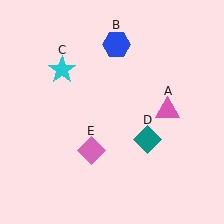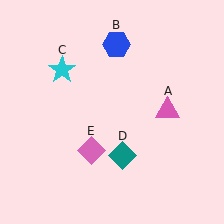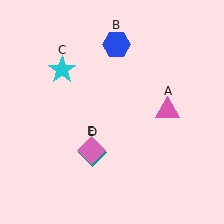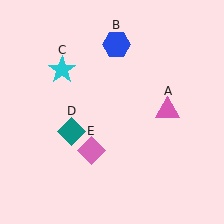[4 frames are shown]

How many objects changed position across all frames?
1 object changed position: teal diamond (object D).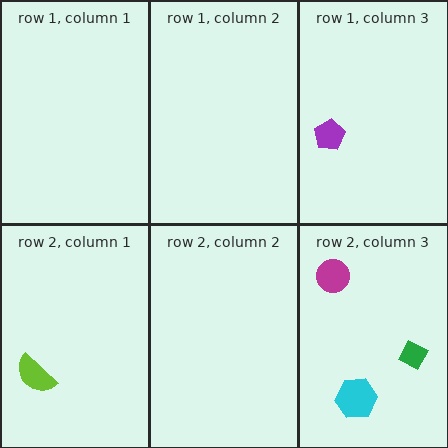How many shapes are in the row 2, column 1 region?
1.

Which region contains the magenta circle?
The row 2, column 3 region.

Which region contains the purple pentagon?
The row 1, column 3 region.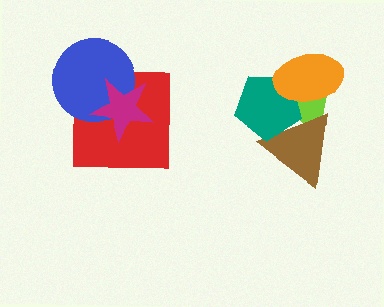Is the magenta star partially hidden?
No, no other shape covers it.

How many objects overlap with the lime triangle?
3 objects overlap with the lime triangle.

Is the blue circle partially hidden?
Yes, it is partially covered by another shape.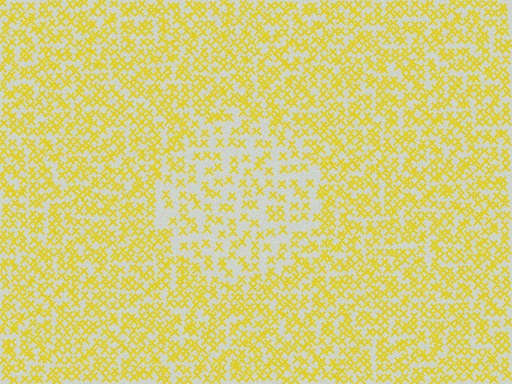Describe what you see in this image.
The image contains small yellow elements arranged at two different densities. A circle-shaped region is visible where the elements are less densely packed than the surrounding area.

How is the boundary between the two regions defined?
The boundary is defined by a change in element density (approximately 1.9x ratio). All elements are the same color, size, and shape.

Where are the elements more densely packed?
The elements are more densely packed outside the circle boundary.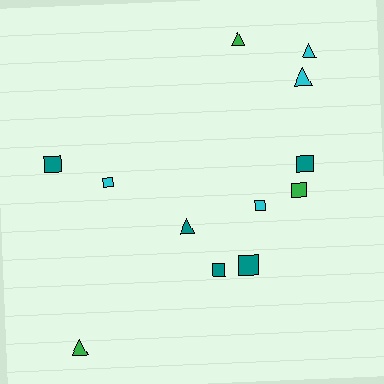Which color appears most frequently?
Teal, with 5 objects.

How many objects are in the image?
There are 12 objects.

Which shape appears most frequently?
Square, with 7 objects.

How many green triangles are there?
There are 2 green triangles.